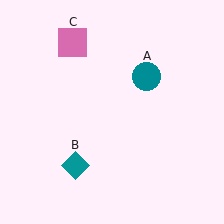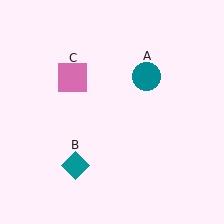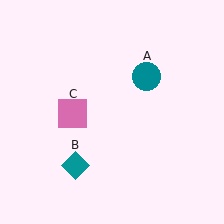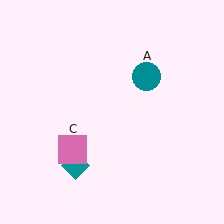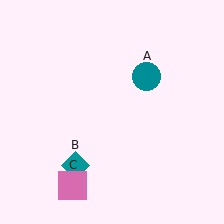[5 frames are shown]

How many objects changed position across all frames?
1 object changed position: pink square (object C).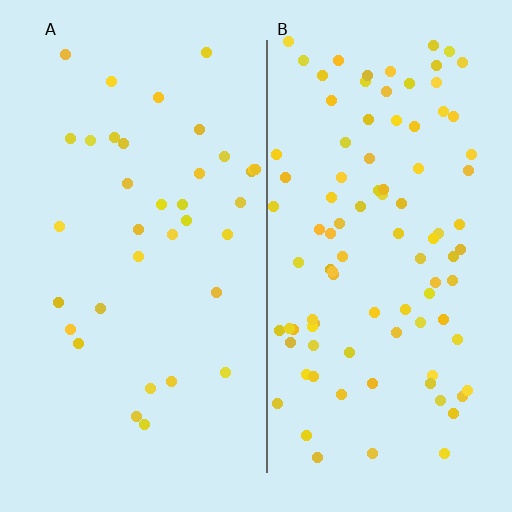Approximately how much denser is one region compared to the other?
Approximately 2.7× — region B over region A.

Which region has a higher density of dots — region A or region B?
B (the right).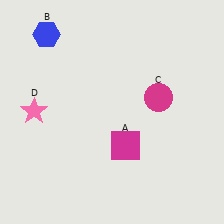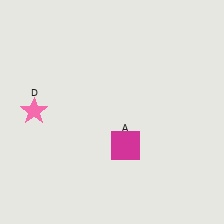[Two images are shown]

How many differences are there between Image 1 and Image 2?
There are 2 differences between the two images.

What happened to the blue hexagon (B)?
The blue hexagon (B) was removed in Image 2. It was in the top-left area of Image 1.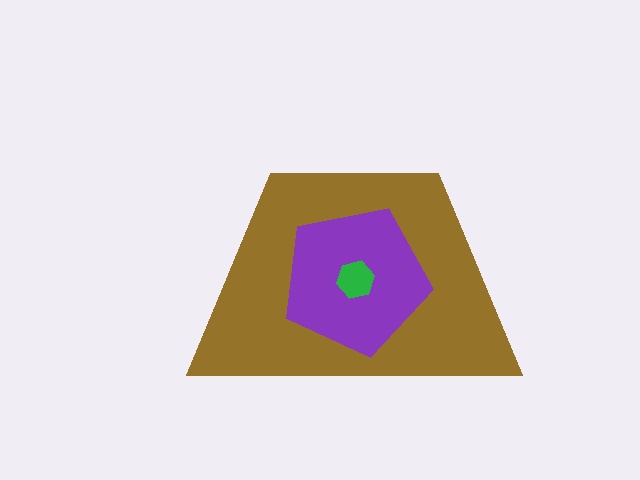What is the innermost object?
The green hexagon.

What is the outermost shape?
The brown trapezoid.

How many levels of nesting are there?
3.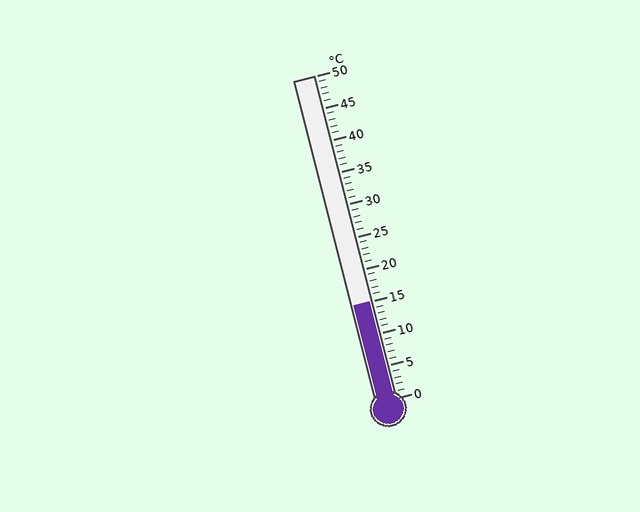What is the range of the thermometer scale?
The thermometer scale ranges from 0°C to 50°C.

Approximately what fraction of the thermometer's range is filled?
The thermometer is filled to approximately 30% of its range.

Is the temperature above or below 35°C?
The temperature is below 35°C.